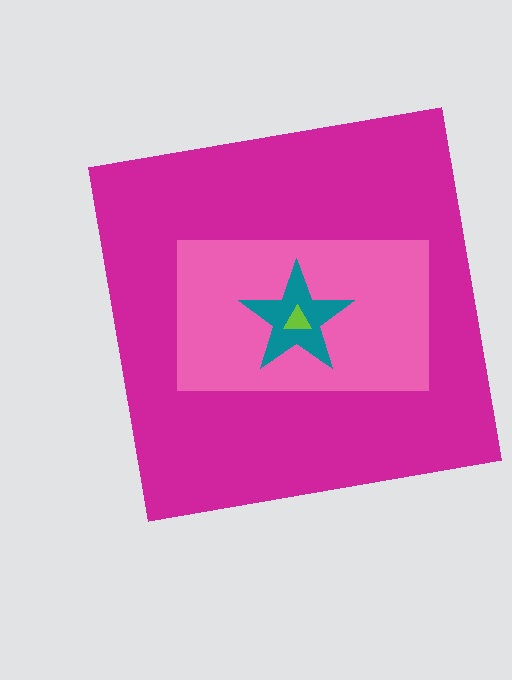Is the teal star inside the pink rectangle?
Yes.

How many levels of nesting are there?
4.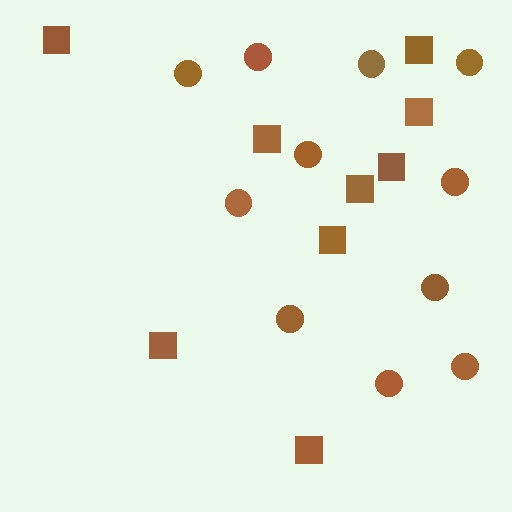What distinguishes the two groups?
There are 2 groups: one group of squares (9) and one group of circles (11).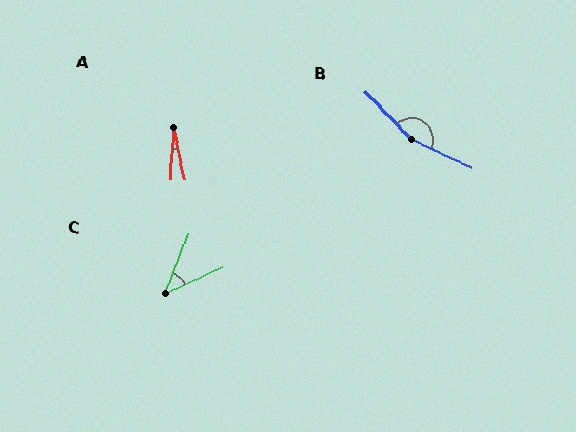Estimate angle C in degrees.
Approximately 44 degrees.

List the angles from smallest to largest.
A (16°), C (44°), B (159°).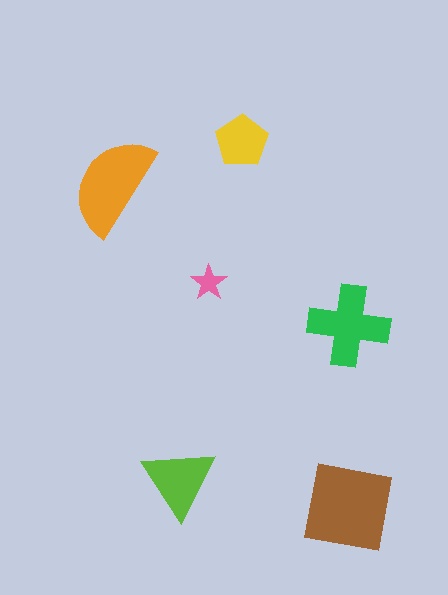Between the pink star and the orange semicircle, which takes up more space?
The orange semicircle.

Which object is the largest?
The brown square.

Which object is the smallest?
The pink star.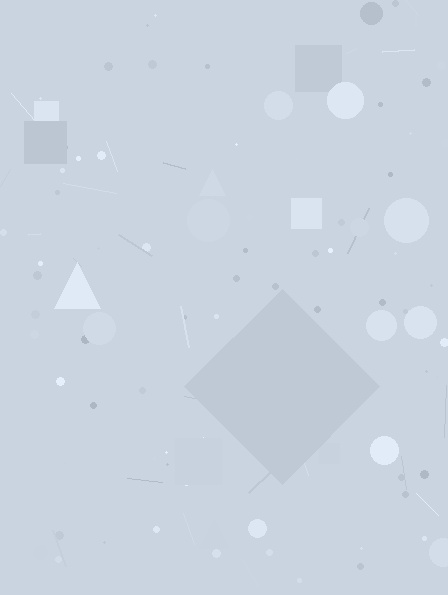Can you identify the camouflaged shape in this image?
The camouflaged shape is a diamond.